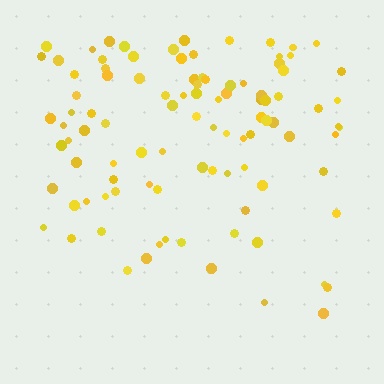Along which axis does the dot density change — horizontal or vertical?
Vertical.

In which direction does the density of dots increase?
From bottom to top, with the top side densest.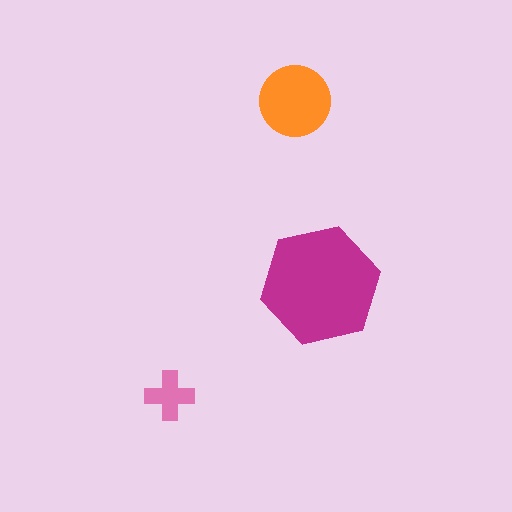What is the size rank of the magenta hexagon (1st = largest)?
1st.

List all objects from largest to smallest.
The magenta hexagon, the orange circle, the pink cross.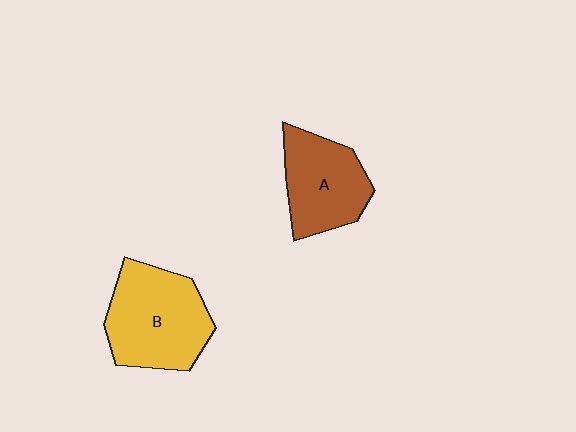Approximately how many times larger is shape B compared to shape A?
Approximately 1.3 times.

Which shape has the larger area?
Shape B (yellow).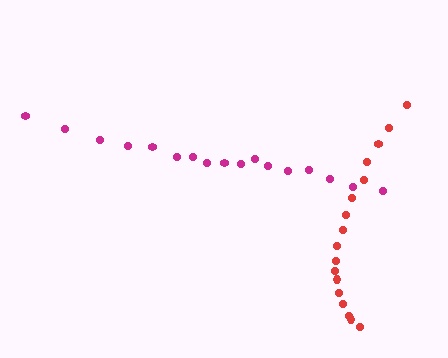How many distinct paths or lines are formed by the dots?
There are 2 distinct paths.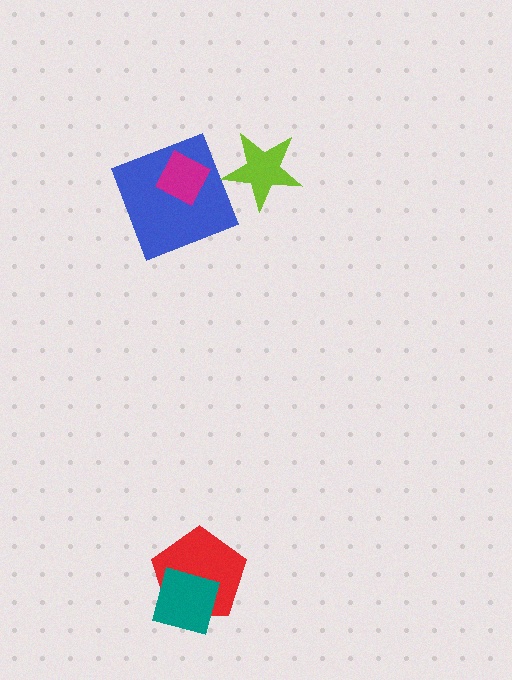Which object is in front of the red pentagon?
The teal diamond is in front of the red pentagon.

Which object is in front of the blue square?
The magenta diamond is in front of the blue square.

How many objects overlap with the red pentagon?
1 object overlaps with the red pentagon.